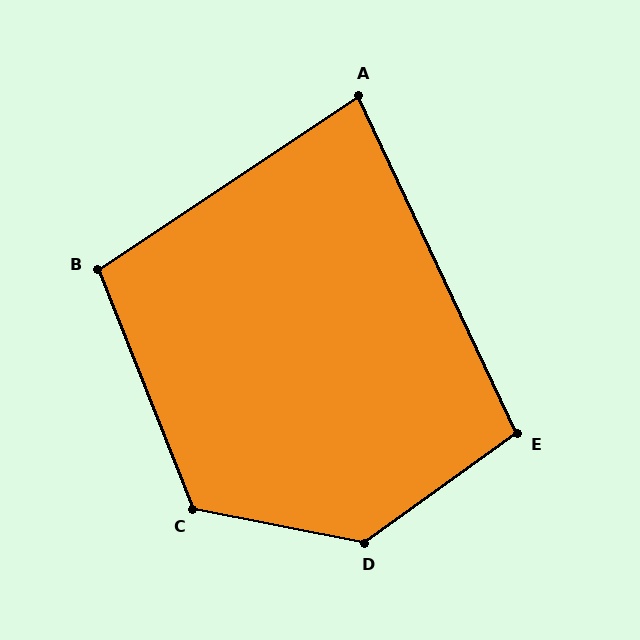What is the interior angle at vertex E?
Approximately 100 degrees (obtuse).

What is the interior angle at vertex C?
Approximately 123 degrees (obtuse).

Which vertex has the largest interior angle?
D, at approximately 133 degrees.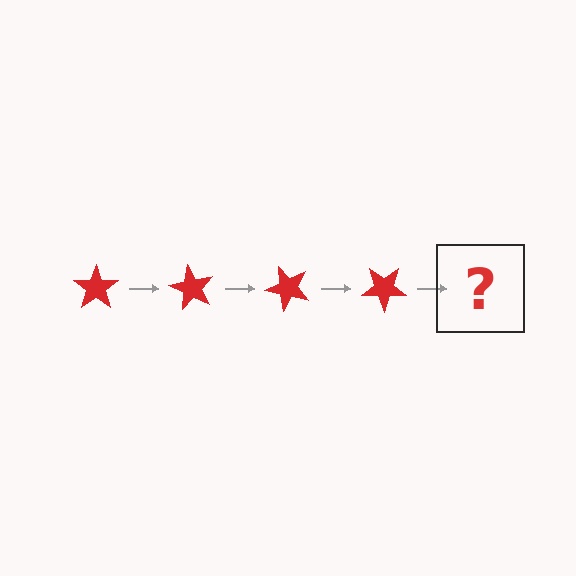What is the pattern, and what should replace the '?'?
The pattern is that the star rotates 60 degrees each step. The '?' should be a red star rotated 240 degrees.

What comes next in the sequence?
The next element should be a red star rotated 240 degrees.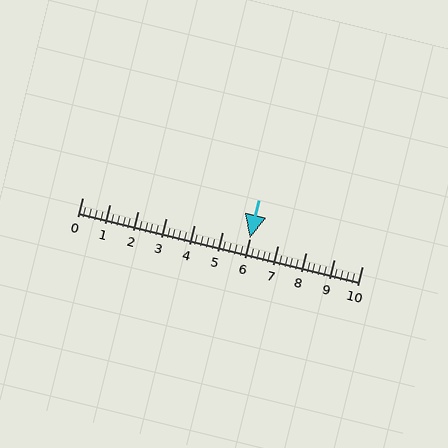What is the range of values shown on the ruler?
The ruler shows values from 0 to 10.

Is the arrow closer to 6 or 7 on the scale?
The arrow is closer to 6.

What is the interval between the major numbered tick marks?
The major tick marks are spaced 1 units apart.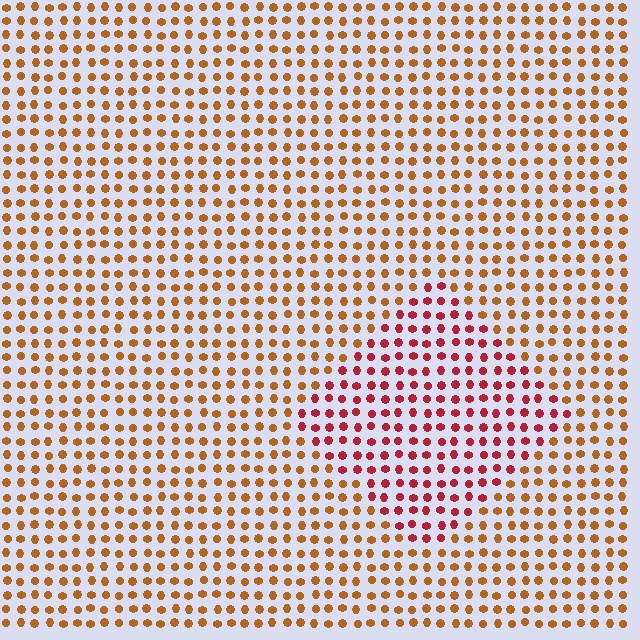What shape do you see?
I see a diamond.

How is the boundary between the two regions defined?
The boundary is defined purely by a slight shift in hue (about 39 degrees). Spacing, size, and orientation are identical on both sides.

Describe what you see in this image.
The image is filled with small brown elements in a uniform arrangement. A diamond-shaped region is visible where the elements are tinted to a slightly different hue, forming a subtle color boundary.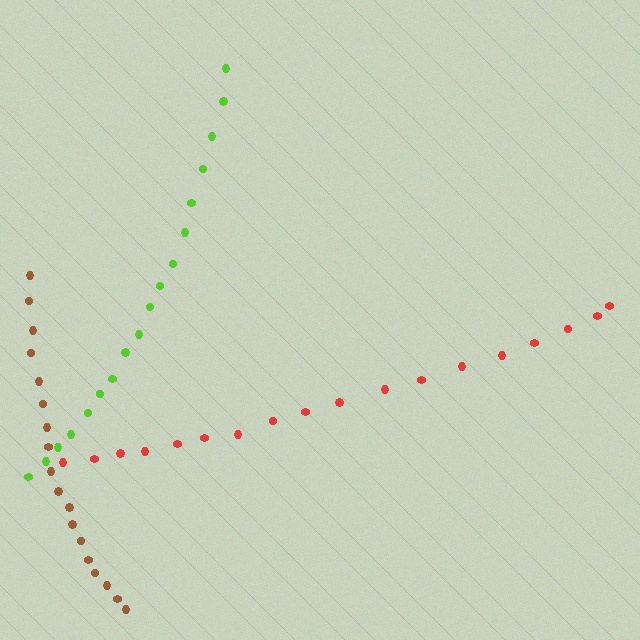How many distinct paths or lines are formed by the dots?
There are 3 distinct paths.